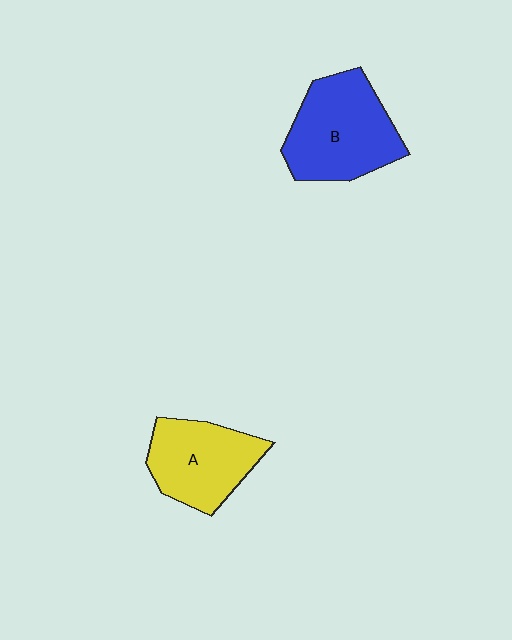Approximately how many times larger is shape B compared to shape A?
Approximately 1.2 times.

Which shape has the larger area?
Shape B (blue).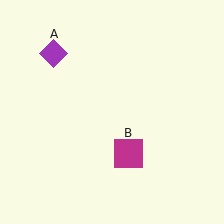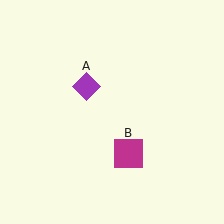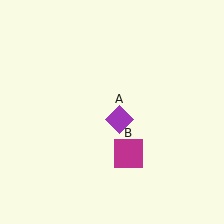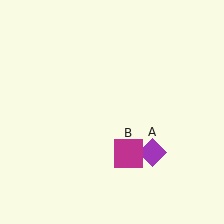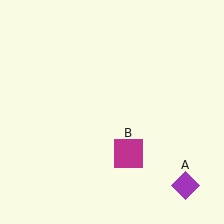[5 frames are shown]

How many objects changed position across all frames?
1 object changed position: purple diamond (object A).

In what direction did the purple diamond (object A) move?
The purple diamond (object A) moved down and to the right.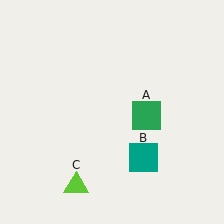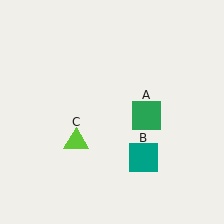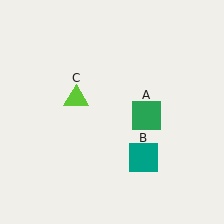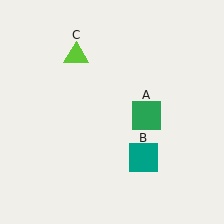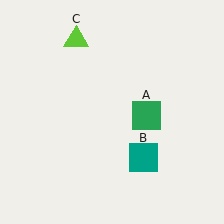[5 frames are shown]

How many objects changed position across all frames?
1 object changed position: lime triangle (object C).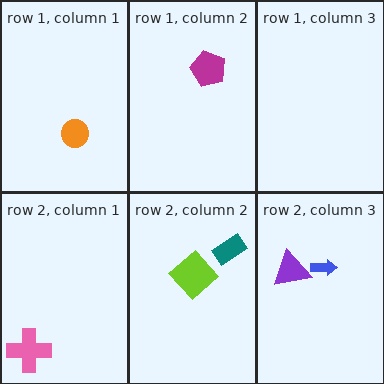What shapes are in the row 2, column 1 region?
The pink cross.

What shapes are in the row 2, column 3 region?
The blue arrow, the purple triangle.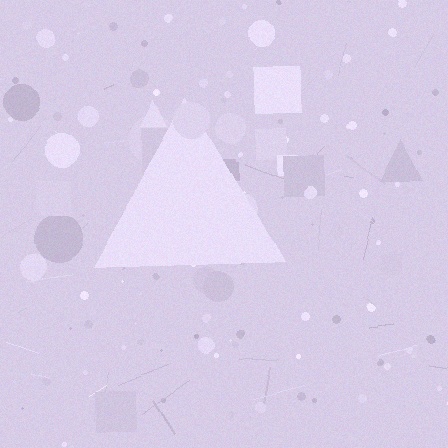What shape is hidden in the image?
A triangle is hidden in the image.